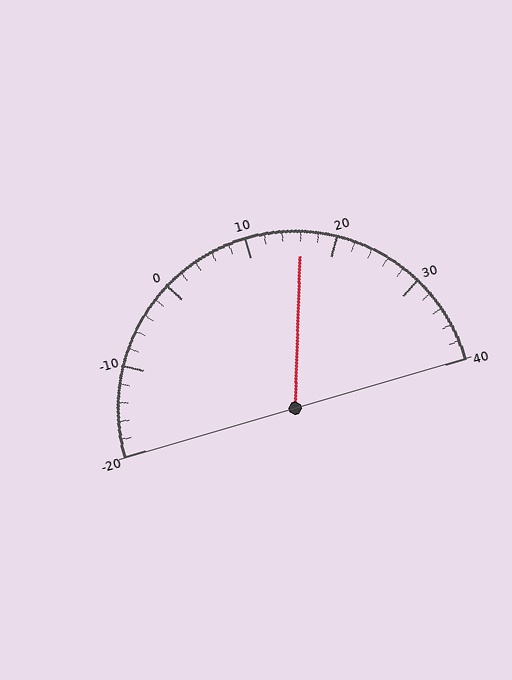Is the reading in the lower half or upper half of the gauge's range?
The reading is in the upper half of the range (-20 to 40).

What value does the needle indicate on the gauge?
The needle indicates approximately 16.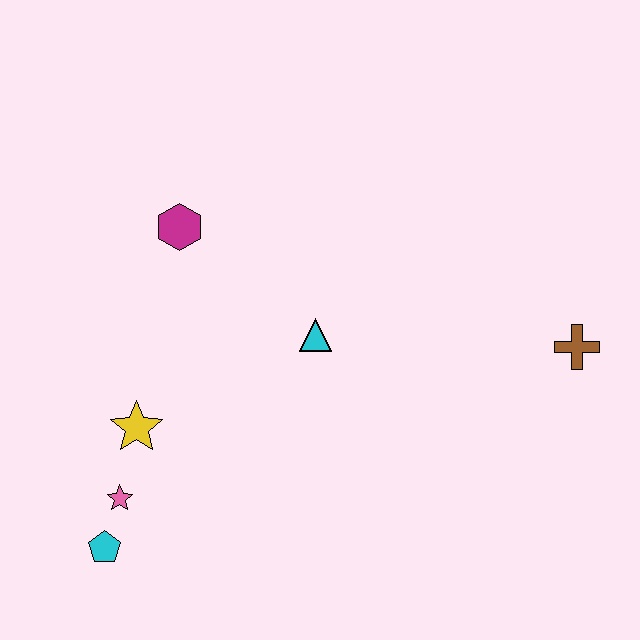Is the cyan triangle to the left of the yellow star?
No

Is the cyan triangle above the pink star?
Yes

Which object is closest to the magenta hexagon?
The cyan triangle is closest to the magenta hexagon.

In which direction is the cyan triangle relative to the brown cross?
The cyan triangle is to the left of the brown cross.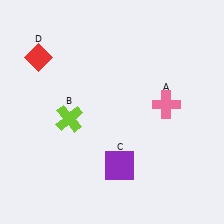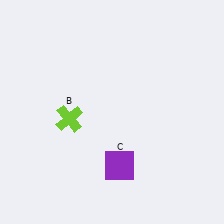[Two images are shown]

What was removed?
The red diamond (D), the pink cross (A) were removed in Image 2.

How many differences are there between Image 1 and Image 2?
There are 2 differences between the two images.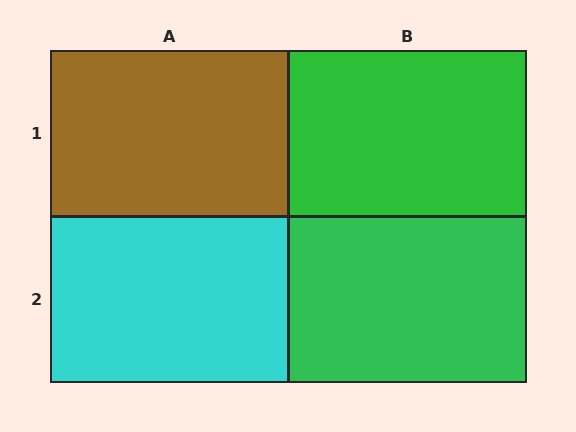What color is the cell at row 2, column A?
Cyan.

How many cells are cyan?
1 cell is cyan.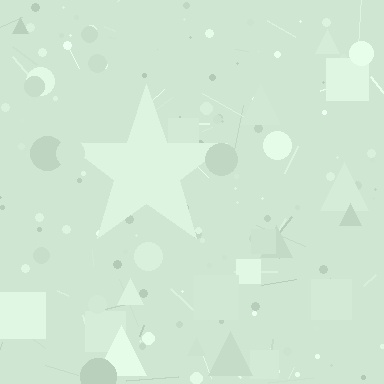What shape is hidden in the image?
A star is hidden in the image.